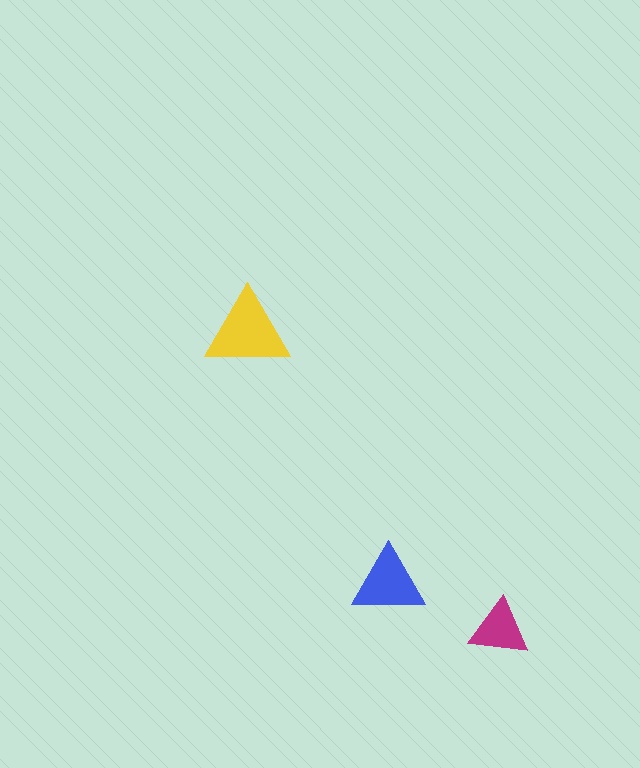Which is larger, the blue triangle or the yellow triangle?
The yellow one.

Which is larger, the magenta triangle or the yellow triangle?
The yellow one.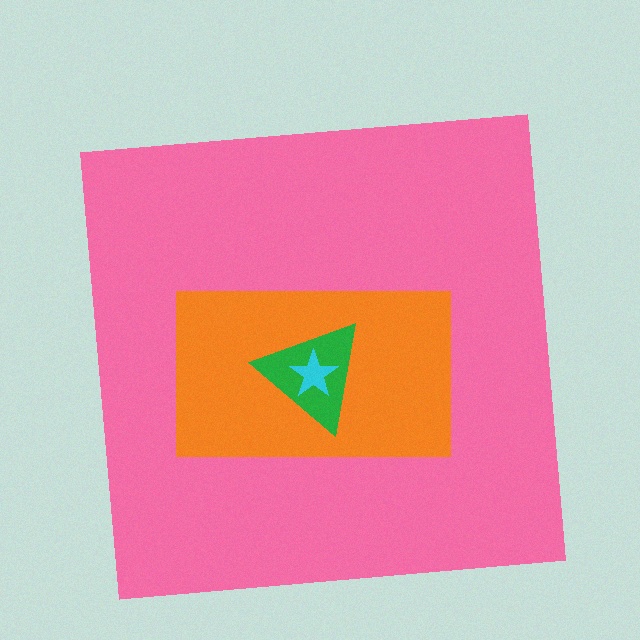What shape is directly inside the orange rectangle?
The green triangle.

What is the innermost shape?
The cyan star.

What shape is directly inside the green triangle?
The cyan star.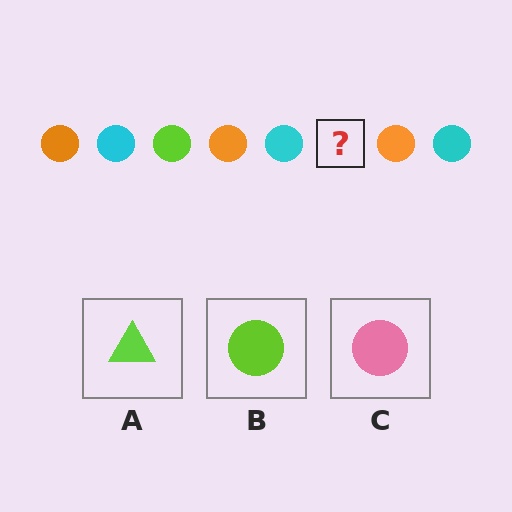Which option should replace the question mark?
Option B.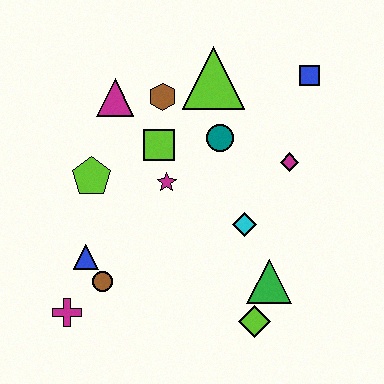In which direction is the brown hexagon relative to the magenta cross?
The brown hexagon is above the magenta cross.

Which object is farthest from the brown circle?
The blue square is farthest from the brown circle.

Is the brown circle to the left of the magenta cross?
No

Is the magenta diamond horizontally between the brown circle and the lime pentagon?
No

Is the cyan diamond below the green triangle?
No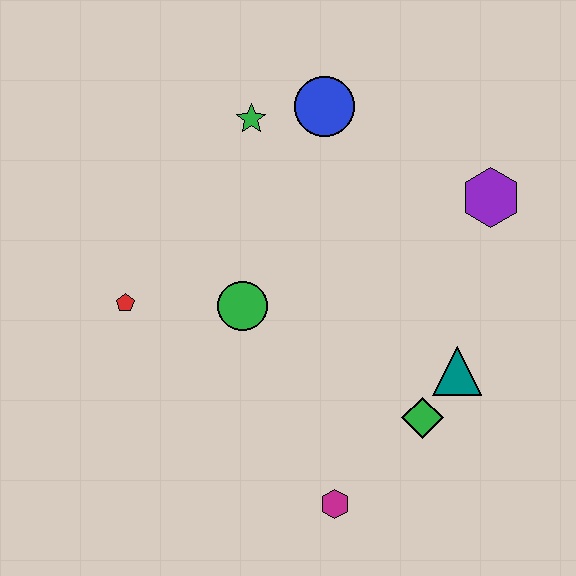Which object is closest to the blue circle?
The green star is closest to the blue circle.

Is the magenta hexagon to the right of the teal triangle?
No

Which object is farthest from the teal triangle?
The red pentagon is farthest from the teal triangle.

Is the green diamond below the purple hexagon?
Yes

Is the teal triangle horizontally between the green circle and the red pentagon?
No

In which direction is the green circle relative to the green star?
The green circle is below the green star.